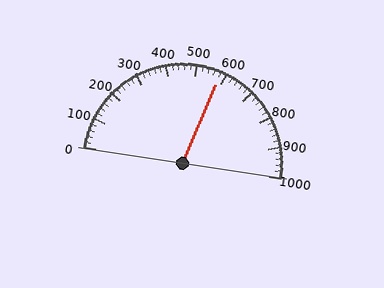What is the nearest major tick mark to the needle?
The nearest major tick mark is 600.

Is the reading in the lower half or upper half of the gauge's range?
The reading is in the upper half of the range (0 to 1000).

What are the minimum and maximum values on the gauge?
The gauge ranges from 0 to 1000.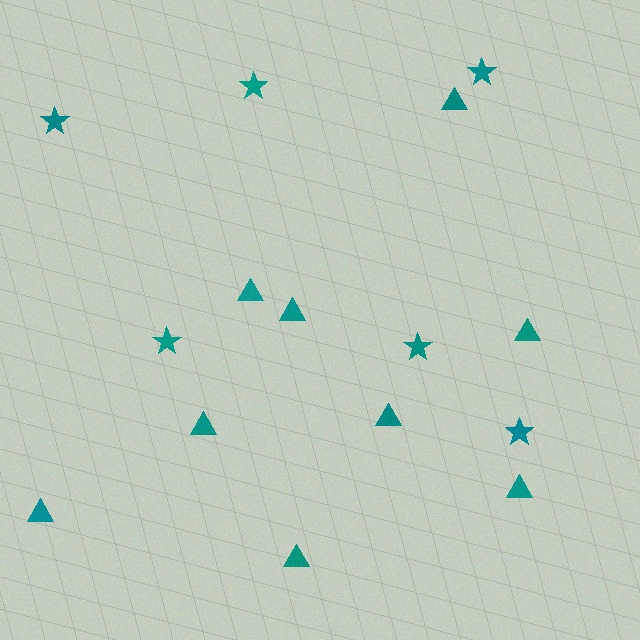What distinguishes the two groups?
There are 2 groups: one group of triangles (9) and one group of stars (6).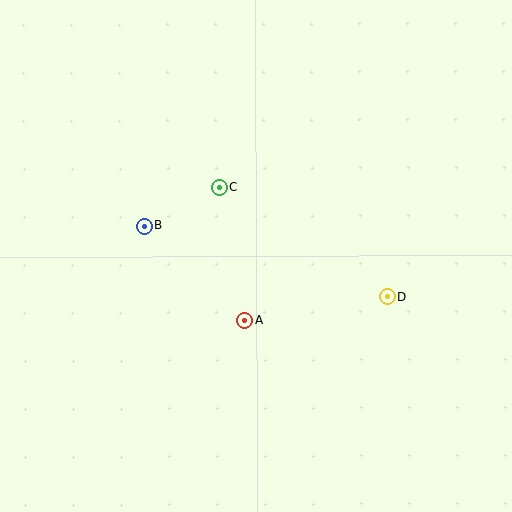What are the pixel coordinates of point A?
Point A is at (245, 320).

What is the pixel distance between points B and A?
The distance between B and A is 139 pixels.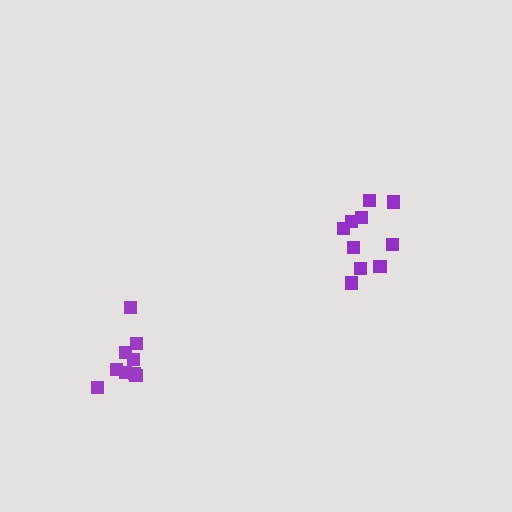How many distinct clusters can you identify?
There are 2 distinct clusters.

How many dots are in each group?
Group 1: 10 dots, Group 2: 9 dots (19 total).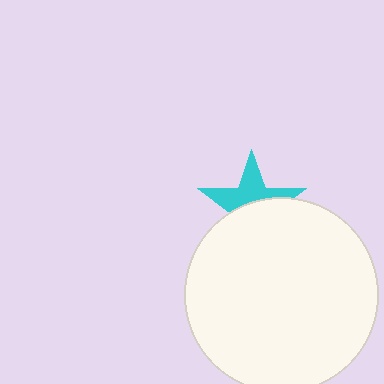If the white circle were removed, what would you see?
You would see the complete cyan star.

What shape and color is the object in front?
The object in front is a white circle.